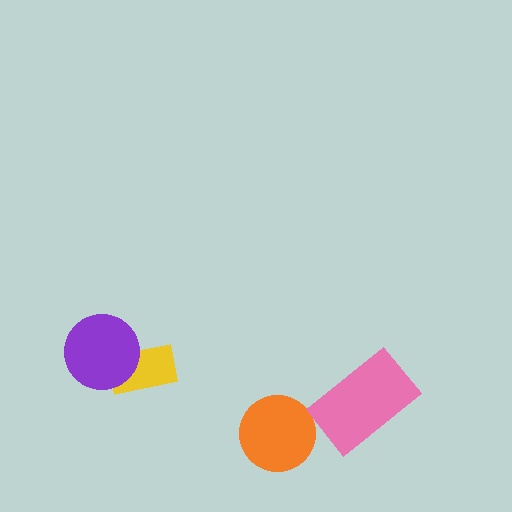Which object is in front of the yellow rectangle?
The purple circle is in front of the yellow rectangle.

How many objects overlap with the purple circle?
1 object overlaps with the purple circle.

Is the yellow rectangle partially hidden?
Yes, it is partially covered by another shape.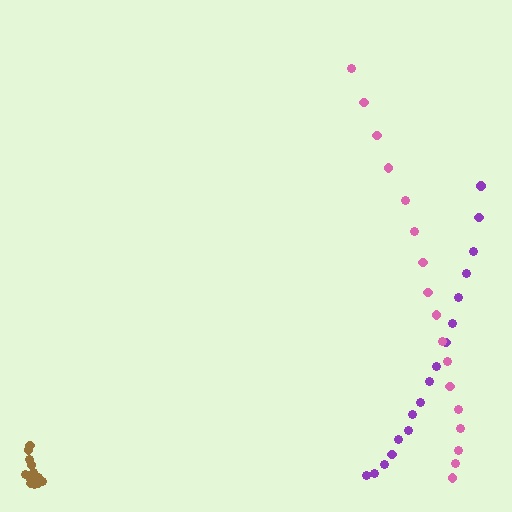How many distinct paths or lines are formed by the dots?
There are 3 distinct paths.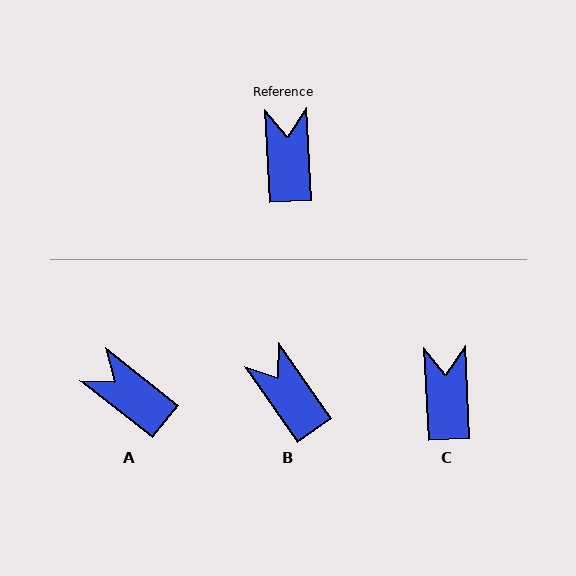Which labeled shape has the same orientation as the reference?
C.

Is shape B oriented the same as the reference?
No, it is off by about 32 degrees.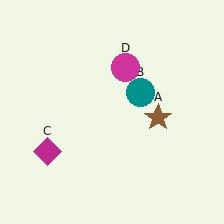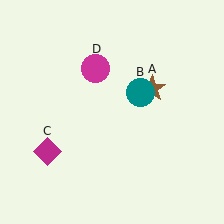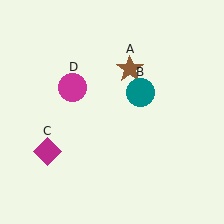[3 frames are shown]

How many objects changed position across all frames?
2 objects changed position: brown star (object A), magenta circle (object D).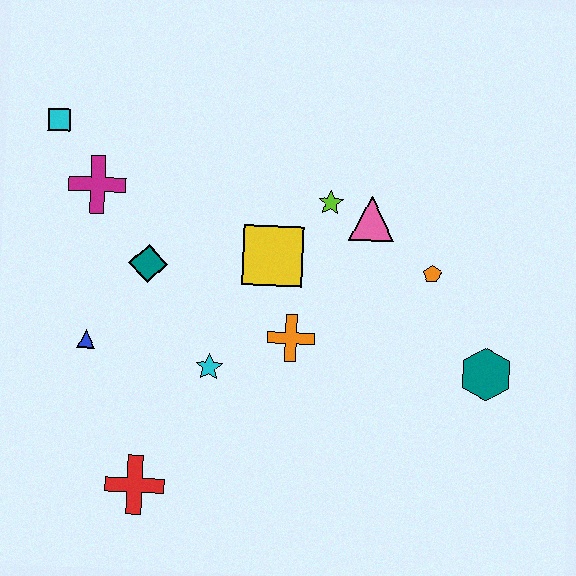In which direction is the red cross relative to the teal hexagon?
The red cross is to the left of the teal hexagon.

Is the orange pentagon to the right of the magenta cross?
Yes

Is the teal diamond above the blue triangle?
Yes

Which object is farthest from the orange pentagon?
The cyan square is farthest from the orange pentagon.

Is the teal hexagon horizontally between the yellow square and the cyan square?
No